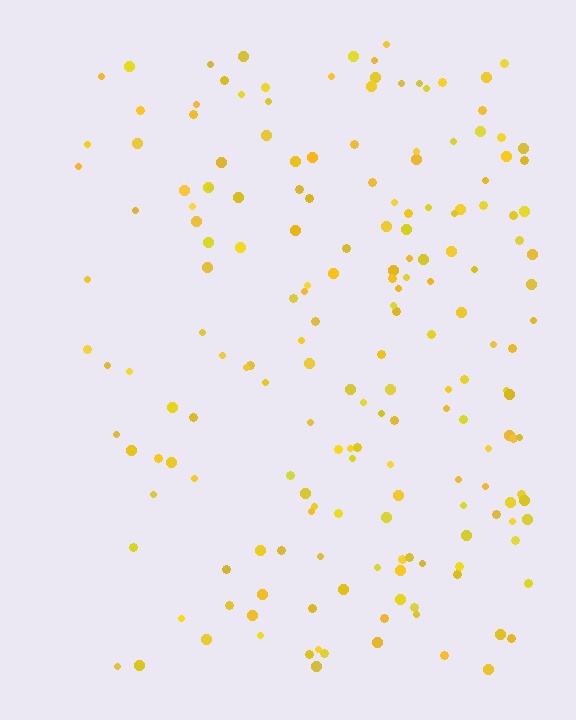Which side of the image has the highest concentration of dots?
The right.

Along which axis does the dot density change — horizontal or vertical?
Horizontal.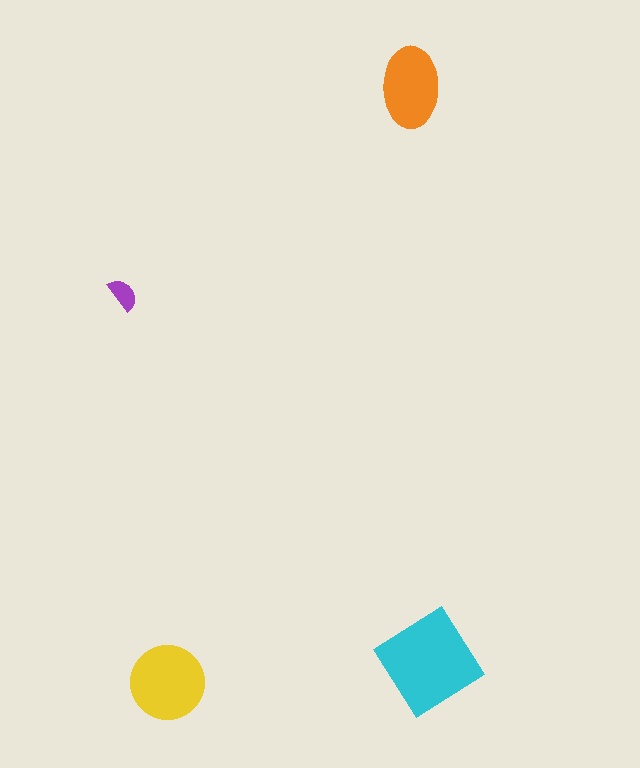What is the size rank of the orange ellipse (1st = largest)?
3rd.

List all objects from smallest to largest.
The purple semicircle, the orange ellipse, the yellow circle, the cyan diamond.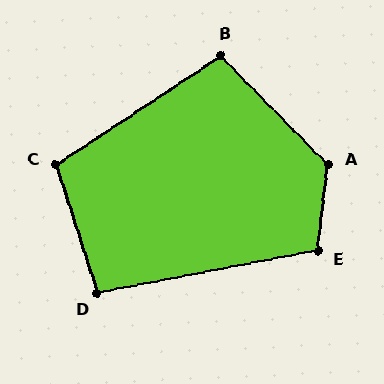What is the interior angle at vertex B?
Approximately 101 degrees (obtuse).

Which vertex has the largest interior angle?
A, at approximately 129 degrees.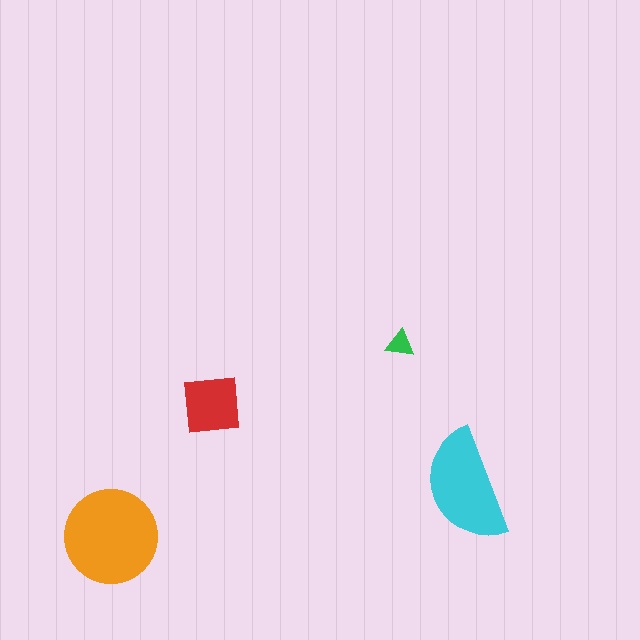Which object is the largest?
The orange circle.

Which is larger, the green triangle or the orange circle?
The orange circle.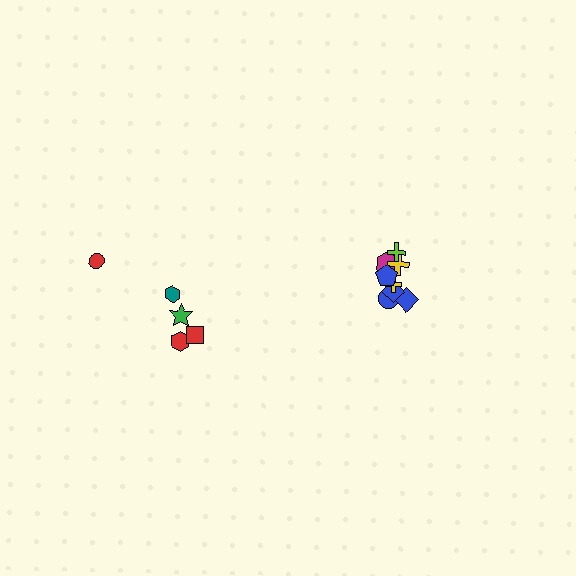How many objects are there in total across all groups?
There are 13 objects.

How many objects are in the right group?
There are 8 objects.